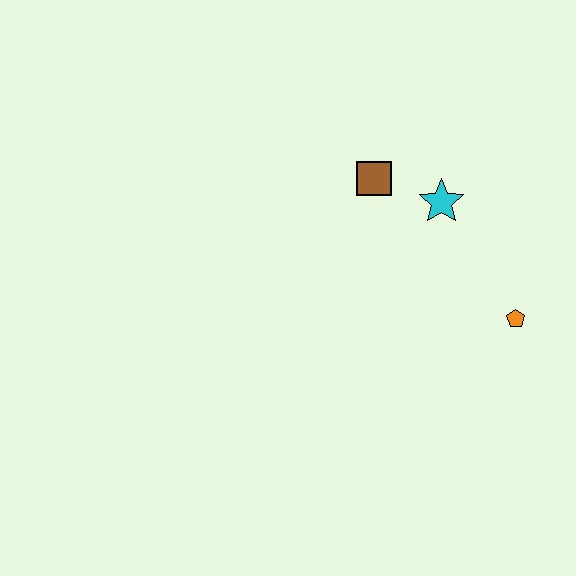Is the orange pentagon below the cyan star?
Yes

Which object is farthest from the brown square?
The orange pentagon is farthest from the brown square.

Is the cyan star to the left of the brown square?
No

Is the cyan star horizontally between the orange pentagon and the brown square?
Yes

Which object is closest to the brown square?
The cyan star is closest to the brown square.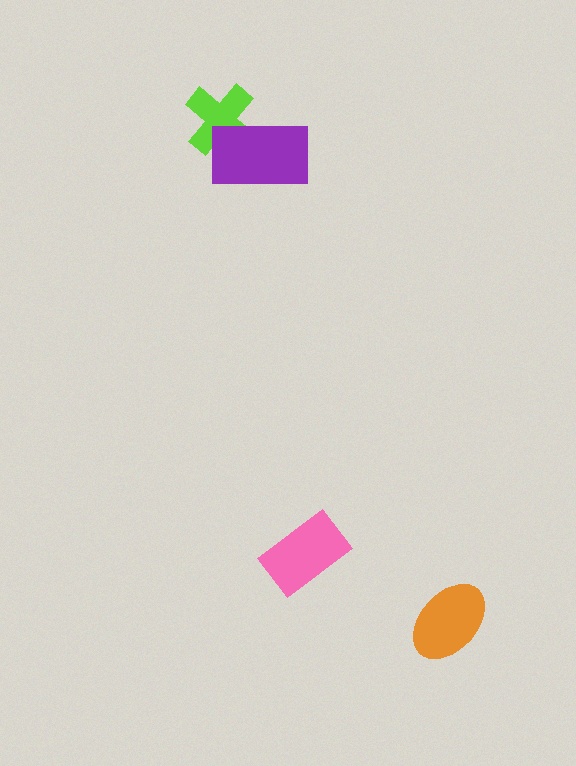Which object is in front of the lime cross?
The purple rectangle is in front of the lime cross.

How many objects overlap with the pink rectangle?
0 objects overlap with the pink rectangle.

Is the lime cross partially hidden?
Yes, it is partially covered by another shape.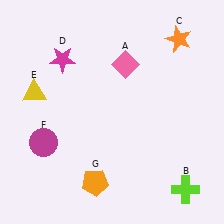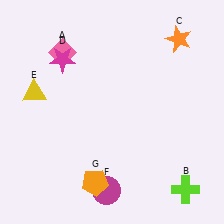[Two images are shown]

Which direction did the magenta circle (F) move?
The magenta circle (F) moved right.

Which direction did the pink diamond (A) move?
The pink diamond (A) moved left.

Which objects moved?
The objects that moved are: the pink diamond (A), the magenta circle (F).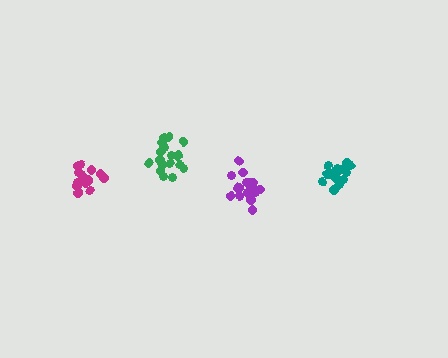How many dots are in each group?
Group 1: 15 dots, Group 2: 17 dots, Group 3: 20 dots, Group 4: 19 dots (71 total).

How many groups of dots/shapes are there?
There are 4 groups.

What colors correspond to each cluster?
The clusters are colored: magenta, teal, purple, green.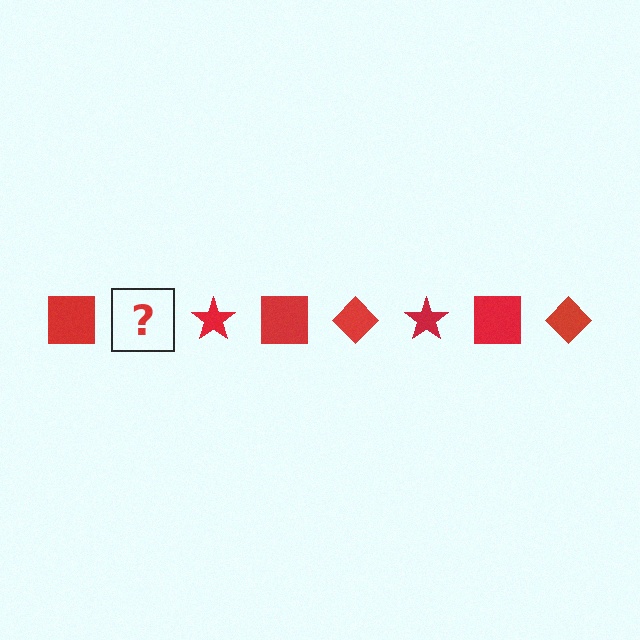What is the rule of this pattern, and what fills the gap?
The rule is that the pattern cycles through square, diamond, star shapes in red. The gap should be filled with a red diamond.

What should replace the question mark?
The question mark should be replaced with a red diamond.